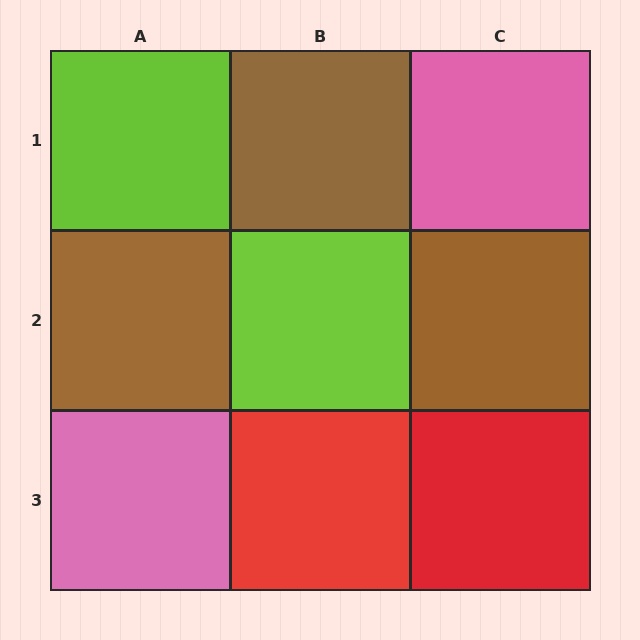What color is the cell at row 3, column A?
Pink.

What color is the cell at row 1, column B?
Brown.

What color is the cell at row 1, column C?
Pink.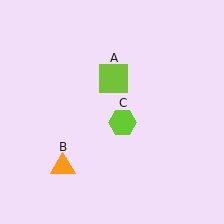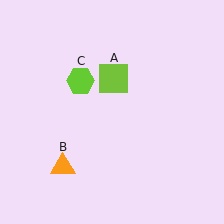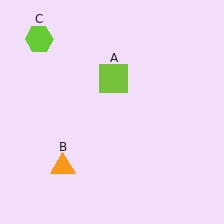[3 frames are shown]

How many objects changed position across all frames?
1 object changed position: lime hexagon (object C).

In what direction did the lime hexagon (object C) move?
The lime hexagon (object C) moved up and to the left.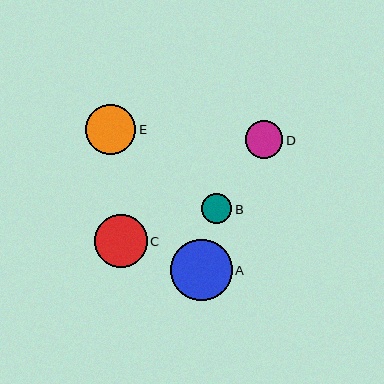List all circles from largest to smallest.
From largest to smallest: A, C, E, D, B.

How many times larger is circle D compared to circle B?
Circle D is approximately 1.2 times the size of circle B.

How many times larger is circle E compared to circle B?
Circle E is approximately 1.7 times the size of circle B.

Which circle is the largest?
Circle A is the largest with a size of approximately 61 pixels.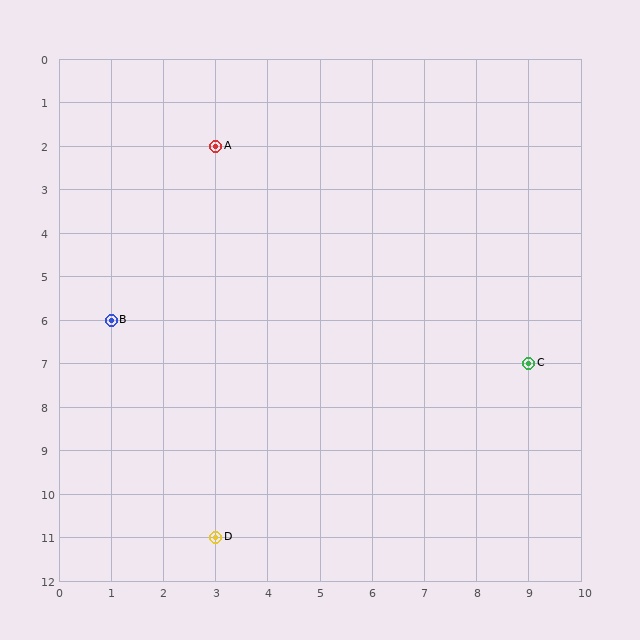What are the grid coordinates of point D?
Point D is at grid coordinates (3, 11).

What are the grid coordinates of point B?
Point B is at grid coordinates (1, 6).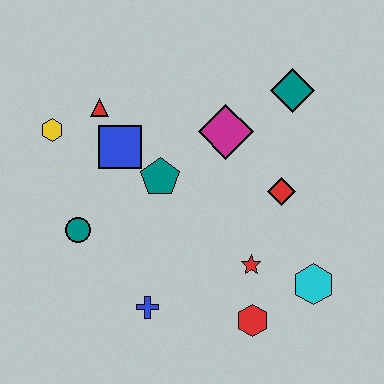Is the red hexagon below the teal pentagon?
Yes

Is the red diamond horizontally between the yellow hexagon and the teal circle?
No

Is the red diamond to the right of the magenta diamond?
Yes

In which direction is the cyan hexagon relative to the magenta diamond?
The cyan hexagon is below the magenta diamond.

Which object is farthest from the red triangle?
The cyan hexagon is farthest from the red triangle.